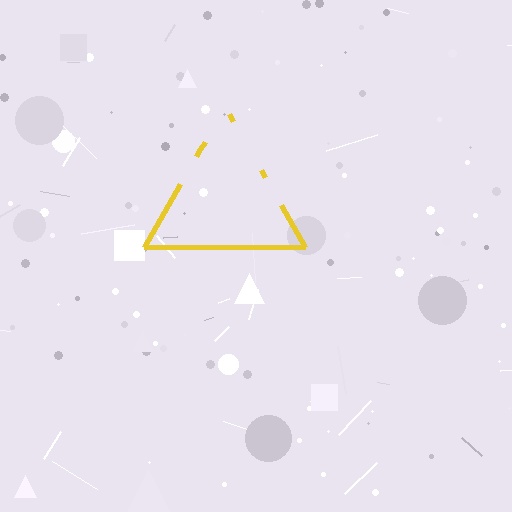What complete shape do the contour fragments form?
The contour fragments form a triangle.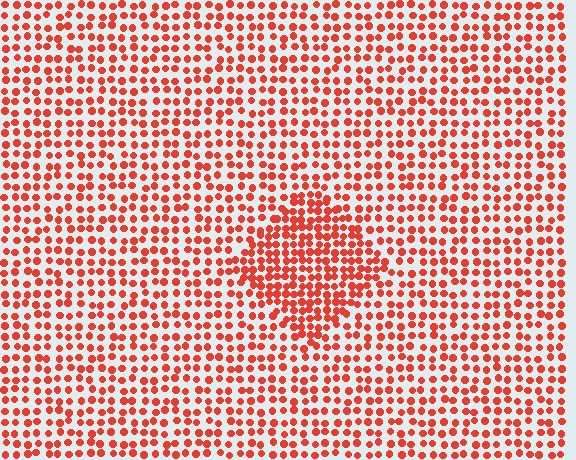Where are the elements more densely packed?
The elements are more densely packed inside the diamond boundary.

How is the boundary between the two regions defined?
The boundary is defined by a change in element density (approximately 1.7x ratio). All elements are the same color, size, and shape.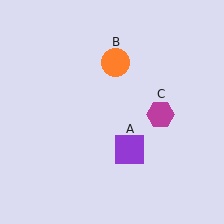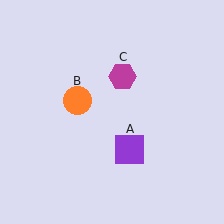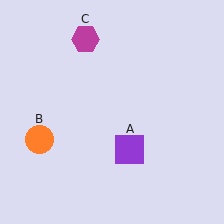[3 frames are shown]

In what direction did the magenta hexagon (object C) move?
The magenta hexagon (object C) moved up and to the left.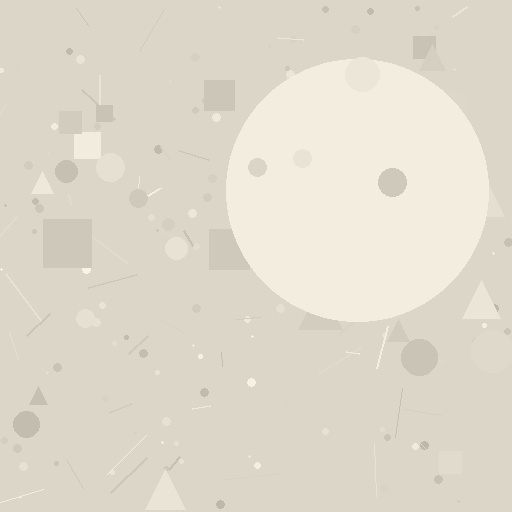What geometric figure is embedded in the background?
A circle is embedded in the background.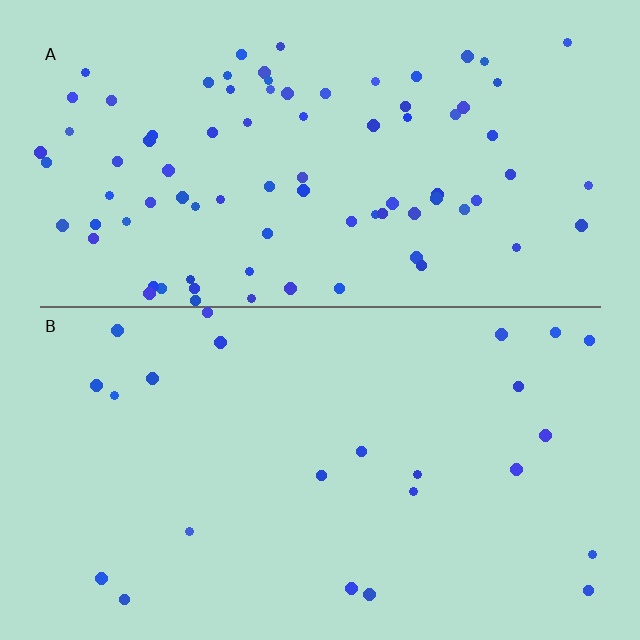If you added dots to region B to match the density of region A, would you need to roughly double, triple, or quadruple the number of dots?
Approximately triple.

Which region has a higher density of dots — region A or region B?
A (the top).